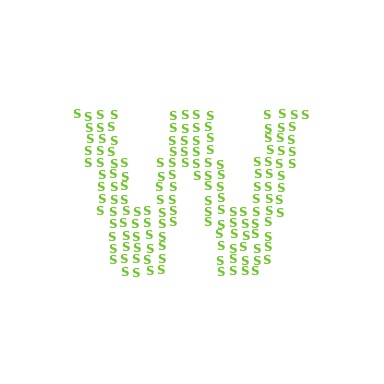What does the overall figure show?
The overall figure shows the letter W.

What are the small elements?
The small elements are letter S's.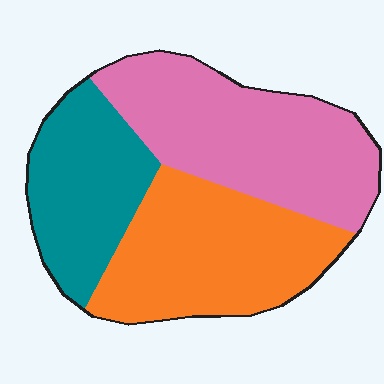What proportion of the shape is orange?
Orange takes up between a third and a half of the shape.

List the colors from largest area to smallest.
From largest to smallest: pink, orange, teal.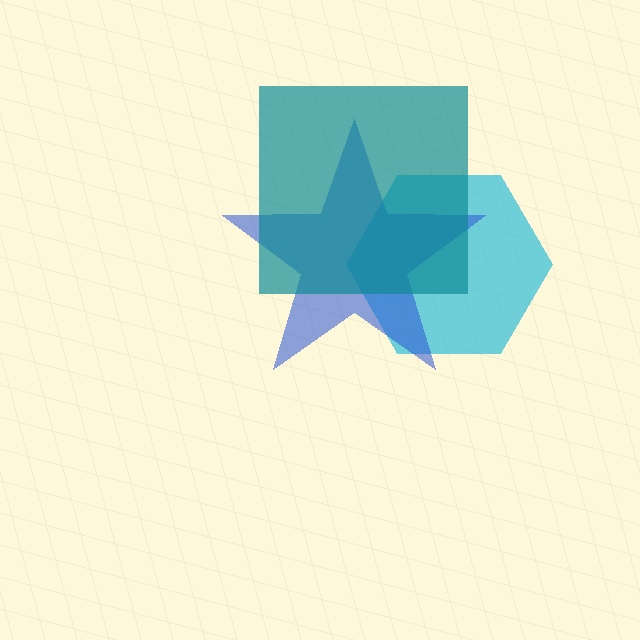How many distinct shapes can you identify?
There are 3 distinct shapes: a cyan hexagon, a blue star, a teal square.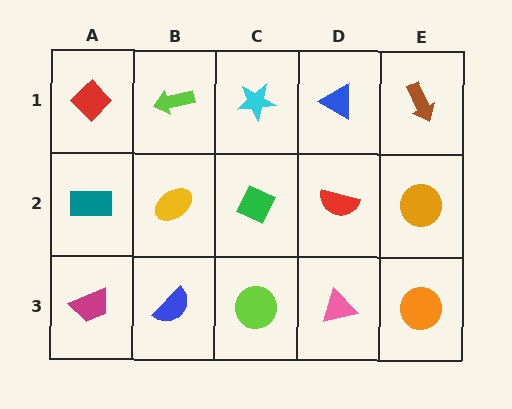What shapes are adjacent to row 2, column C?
A cyan star (row 1, column C), a lime circle (row 3, column C), a yellow ellipse (row 2, column B), a red semicircle (row 2, column D).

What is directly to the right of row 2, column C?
A red semicircle.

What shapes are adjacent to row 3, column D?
A red semicircle (row 2, column D), a lime circle (row 3, column C), an orange circle (row 3, column E).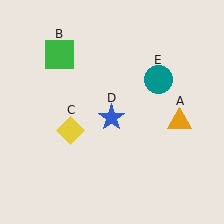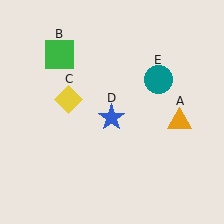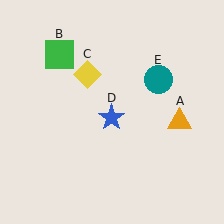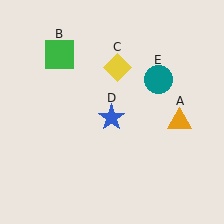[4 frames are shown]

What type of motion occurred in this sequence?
The yellow diamond (object C) rotated clockwise around the center of the scene.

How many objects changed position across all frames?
1 object changed position: yellow diamond (object C).